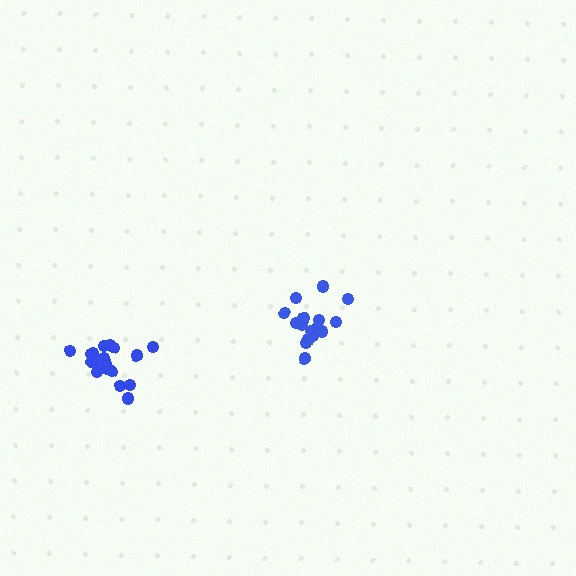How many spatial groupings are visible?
There are 2 spatial groupings.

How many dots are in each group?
Group 1: 17 dots, Group 2: 18 dots (35 total).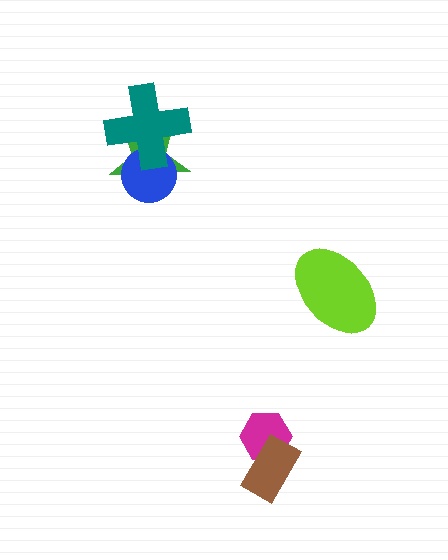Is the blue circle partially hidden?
Yes, it is partially covered by another shape.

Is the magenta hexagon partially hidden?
Yes, it is partially covered by another shape.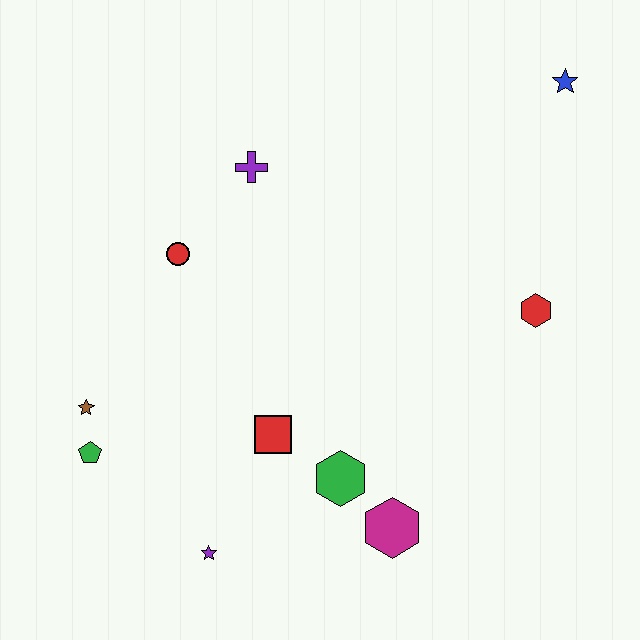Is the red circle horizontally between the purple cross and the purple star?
No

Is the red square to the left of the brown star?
No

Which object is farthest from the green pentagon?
The blue star is farthest from the green pentagon.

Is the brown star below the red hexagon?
Yes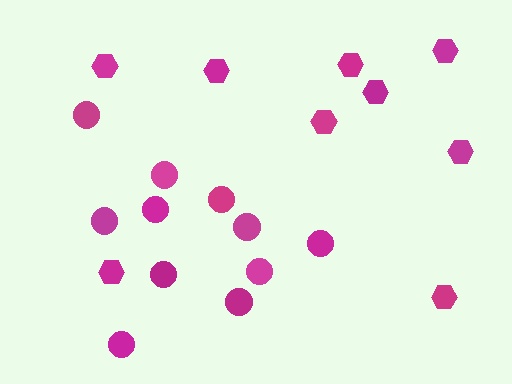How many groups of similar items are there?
There are 2 groups: one group of hexagons (9) and one group of circles (11).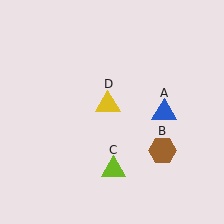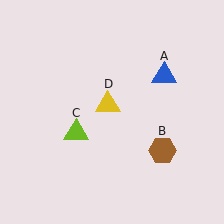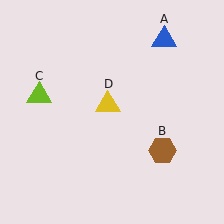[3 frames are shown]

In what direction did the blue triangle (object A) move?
The blue triangle (object A) moved up.